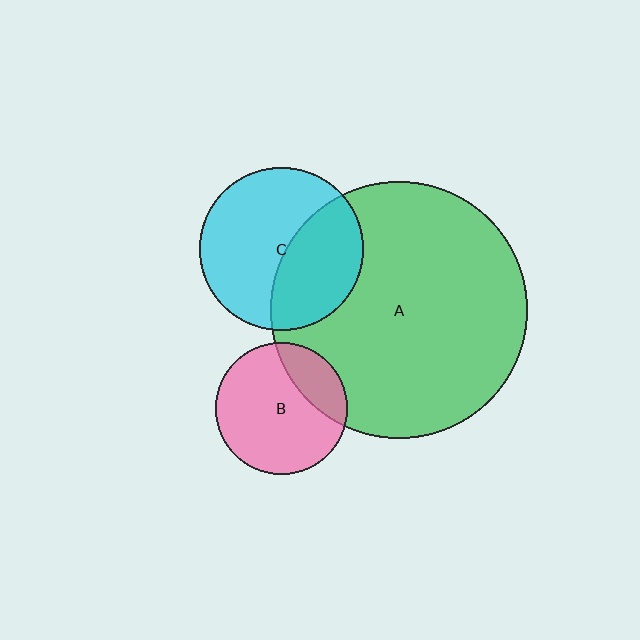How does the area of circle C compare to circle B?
Approximately 1.5 times.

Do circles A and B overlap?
Yes.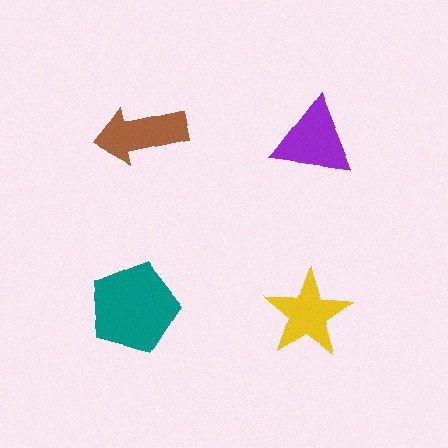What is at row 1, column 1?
A brown arrow.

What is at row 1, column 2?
A purple triangle.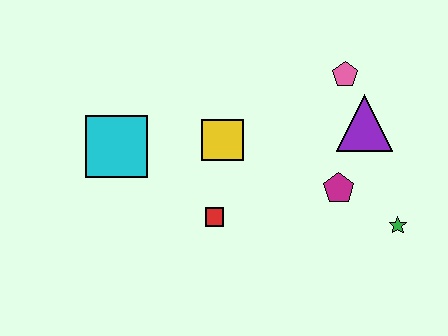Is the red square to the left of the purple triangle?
Yes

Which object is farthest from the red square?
The pink pentagon is farthest from the red square.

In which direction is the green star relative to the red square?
The green star is to the right of the red square.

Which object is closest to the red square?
The yellow square is closest to the red square.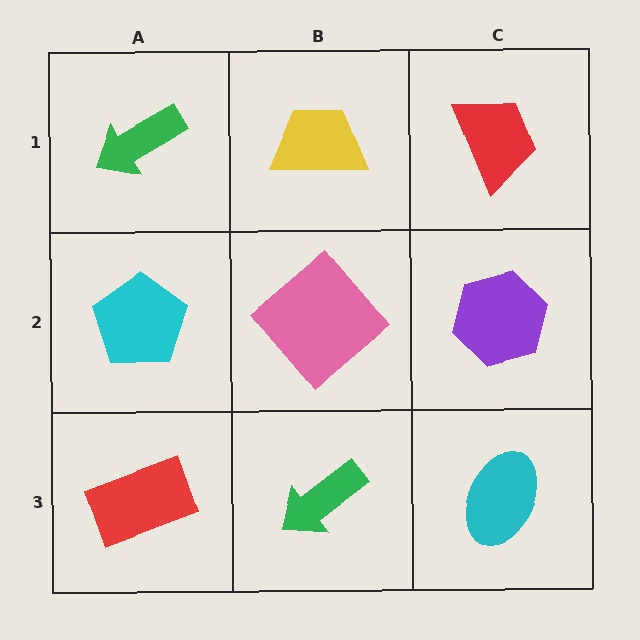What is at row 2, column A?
A cyan pentagon.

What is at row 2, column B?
A pink diamond.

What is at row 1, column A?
A green arrow.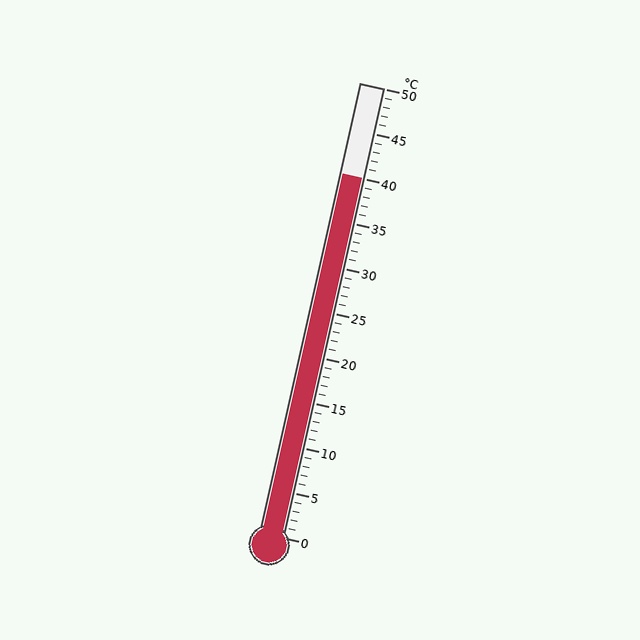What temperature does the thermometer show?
The thermometer shows approximately 40°C.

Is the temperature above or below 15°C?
The temperature is above 15°C.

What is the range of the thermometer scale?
The thermometer scale ranges from 0°C to 50°C.